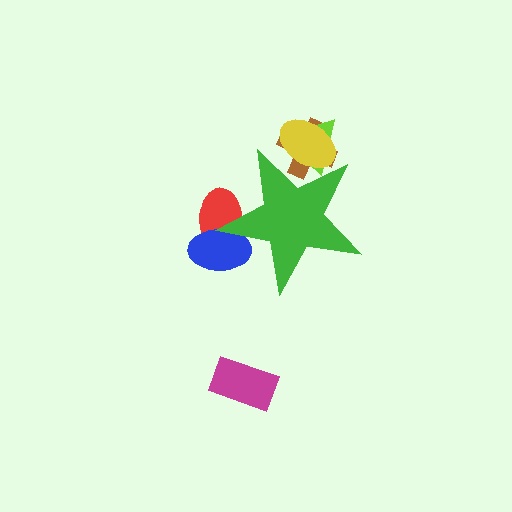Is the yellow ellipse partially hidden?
Yes, the yellow ellipse is partially hidden behind the green star.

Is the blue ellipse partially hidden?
Yes, the blue ellipse is partially hidden behind the green star.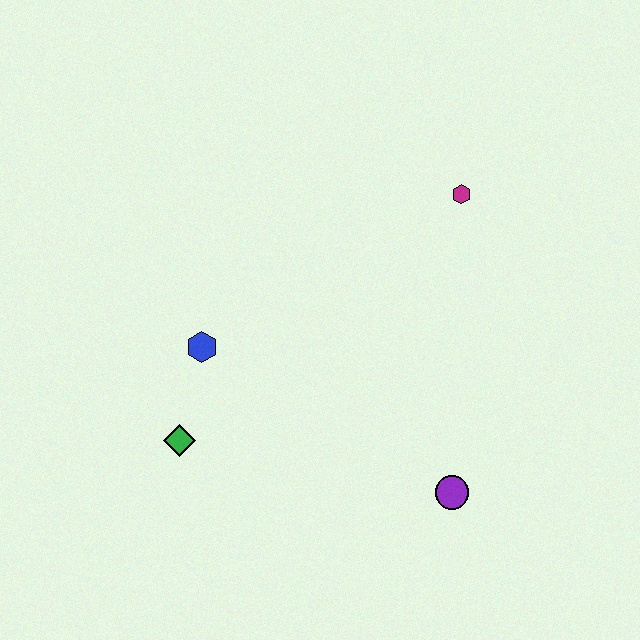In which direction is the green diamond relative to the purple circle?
The green diamond is to the left of the purple circle.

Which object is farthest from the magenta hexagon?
The green diamond is farthest from the magenta hexagon.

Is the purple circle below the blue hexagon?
Yes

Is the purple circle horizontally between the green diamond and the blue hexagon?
No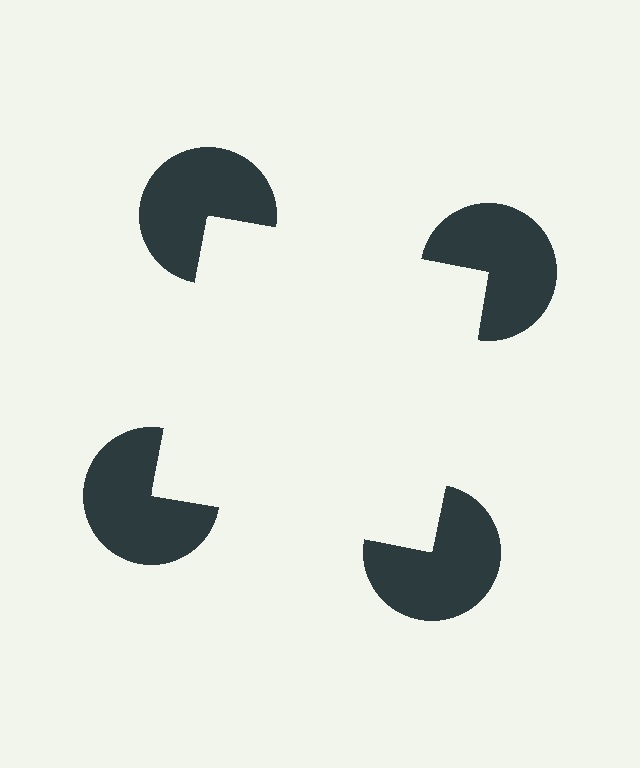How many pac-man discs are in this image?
There are 4 — one at each vertex of the illusory square.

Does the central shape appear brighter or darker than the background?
It typically appears slightly brighter than the background, even though no actual brightness change is drawn.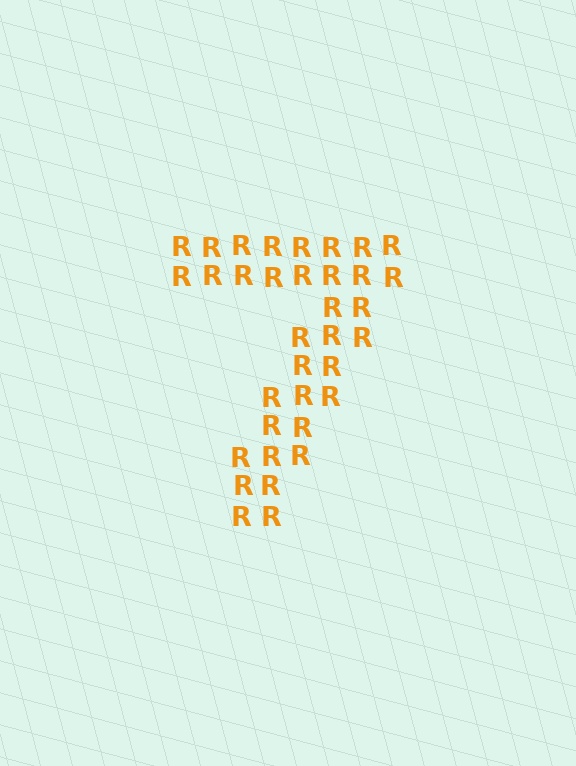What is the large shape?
The large shape is the digit 7.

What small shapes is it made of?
It is made of small letter R's.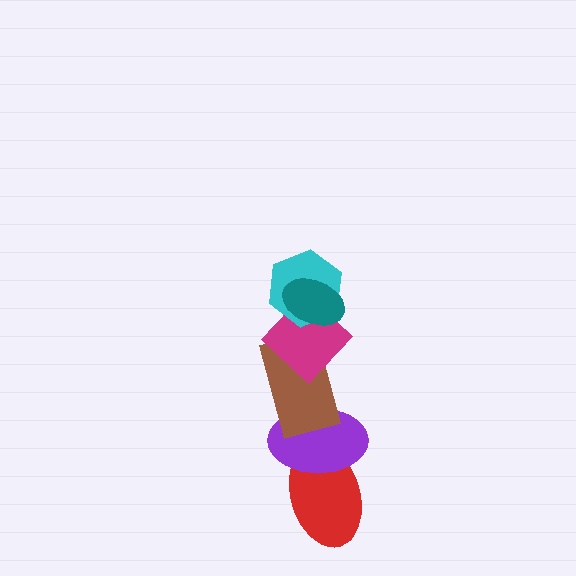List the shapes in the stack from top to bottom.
From top to bottom: the teal ellipse, the cyan hexagon, the magenta diamond, the brown rectangle, the purple ellipse, the red ellipse.